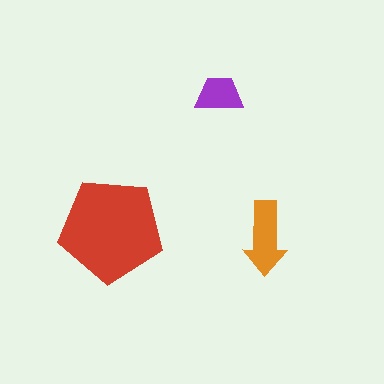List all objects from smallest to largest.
The purple trapezoid, the orange arrow, the red pentagon.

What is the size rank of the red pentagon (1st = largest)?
1st.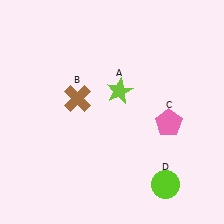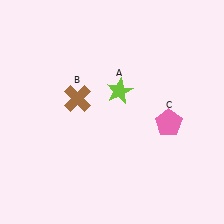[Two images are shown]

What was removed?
The lime circle (D) was removed in Image 2.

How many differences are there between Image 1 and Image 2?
There is 1 difference between the two images.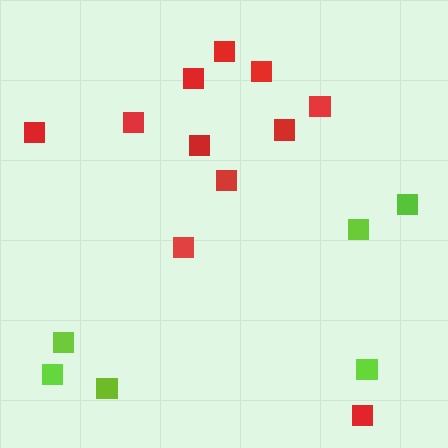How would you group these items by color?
There are 2 groups: one group of red squares (11) and one group of lime squares (6).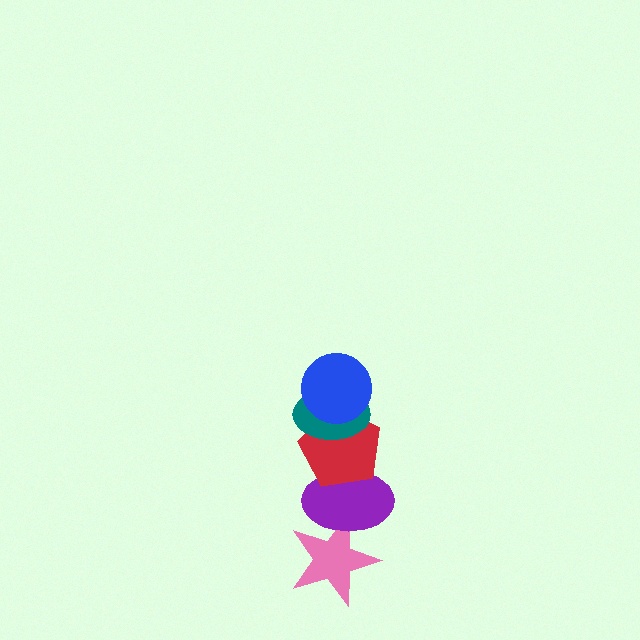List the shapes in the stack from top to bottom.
From top to bottom: the blue circle, the teal ellipse, the red pentagon, the purple ellipse, the pink star.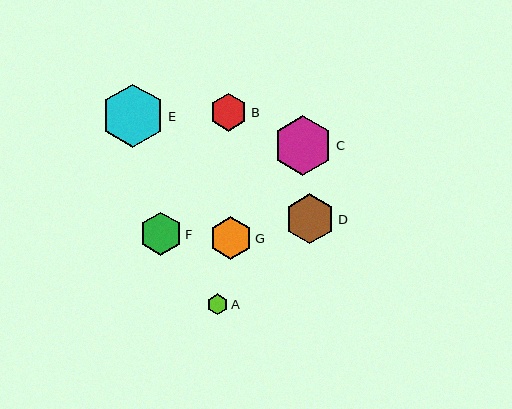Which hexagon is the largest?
Hexagon E is the largest with a size of approximately 64 pixels.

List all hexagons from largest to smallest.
From largest to smallest: E, C, D, G, F, B, A.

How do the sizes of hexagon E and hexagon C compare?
Hexagon E and hexagon C are approximately the same size.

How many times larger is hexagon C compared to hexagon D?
Hexagon C is approximately 1.2 times the size of hexagon D.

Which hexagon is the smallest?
Hexagon A is the smallest with a size of approximately 21 pixels.